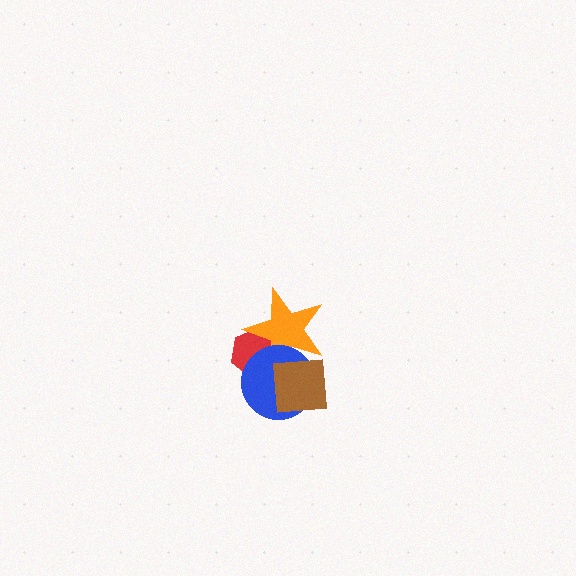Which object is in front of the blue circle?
The brown square is in front of the blue circle.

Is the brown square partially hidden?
No, no other shape covers it.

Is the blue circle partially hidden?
Yes, it is partially covered by another shape.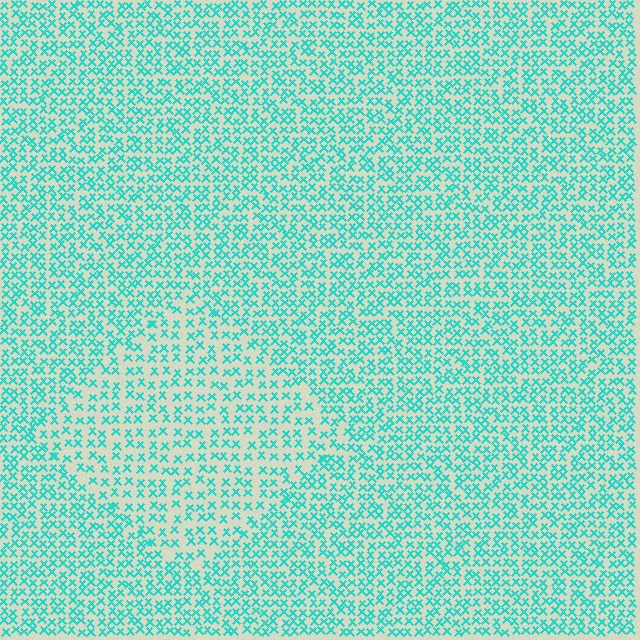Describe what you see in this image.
The image contains small cyan elements arranged at two different densities. A diamond-shaped region is visible where the elements are less densely packed than the surrounding area.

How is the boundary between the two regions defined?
The boundary is defined by a change in element density (approximately 1.6x ratio). All elements are the same color, size, and shape.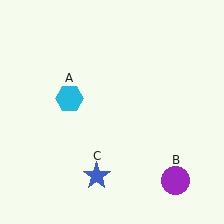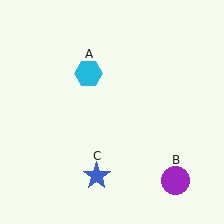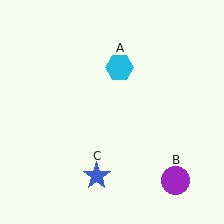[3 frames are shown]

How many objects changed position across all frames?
1 object changed position: cyan hexagon (object A).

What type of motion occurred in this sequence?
The cyan hexagon (object A) rotated clockwise around the center of the scene.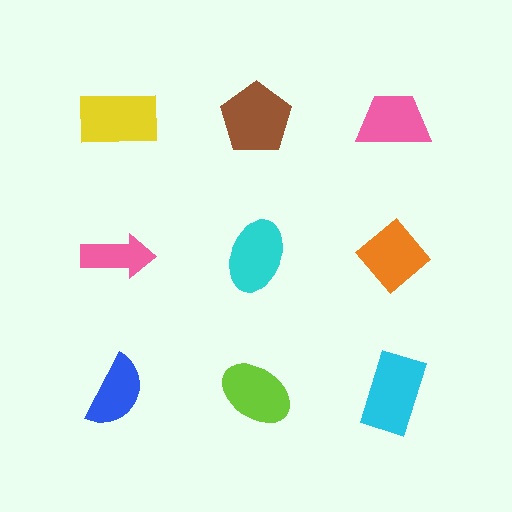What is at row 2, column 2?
A cyan ellipse.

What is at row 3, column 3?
A cyan rectangle.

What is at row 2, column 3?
An orange diamond.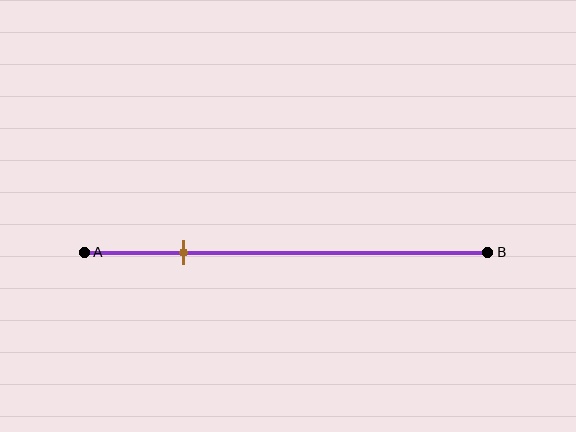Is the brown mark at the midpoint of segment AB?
No, the mark is at about 25% from A, not at the 50% midpoint.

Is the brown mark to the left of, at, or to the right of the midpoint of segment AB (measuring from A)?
The brown mark is to the left of the midpoint of segment AB.